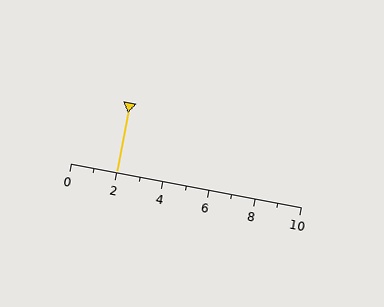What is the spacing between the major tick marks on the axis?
The major ticks are spaced 2 apart.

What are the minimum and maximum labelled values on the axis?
The axis runs from 0 to 10.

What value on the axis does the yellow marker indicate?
The marker indicates approximately 2.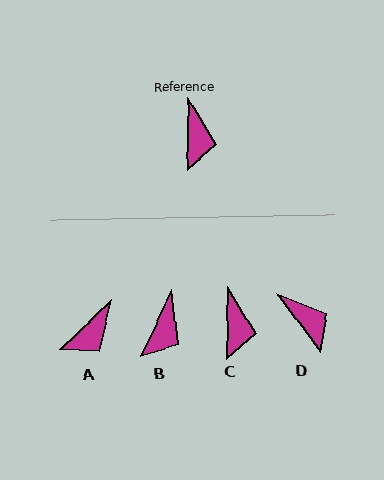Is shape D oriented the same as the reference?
No, it is off by about 38 degrees.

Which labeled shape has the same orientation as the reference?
C.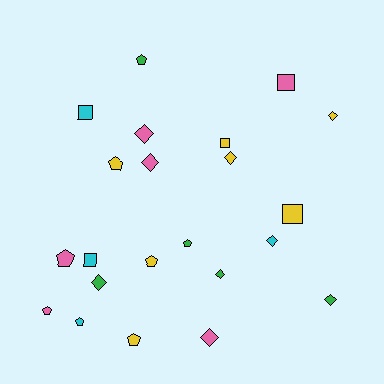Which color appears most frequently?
Yellow, with 7 objects.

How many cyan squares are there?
There are 2 cyan squares.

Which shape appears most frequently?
Diamond, with 9 objects.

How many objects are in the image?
There are 22 objects.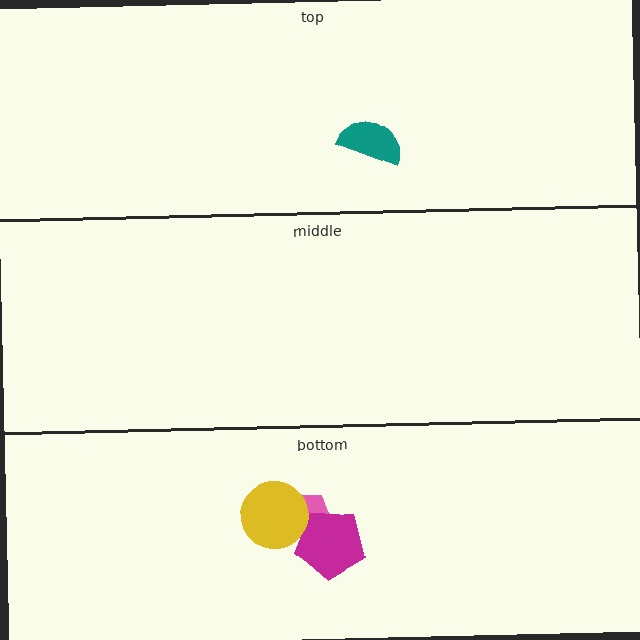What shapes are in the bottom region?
The pink trapezoid, the magenta pentagon, the yellow circle.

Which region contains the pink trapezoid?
The bottom region.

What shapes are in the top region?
The teal semicircle.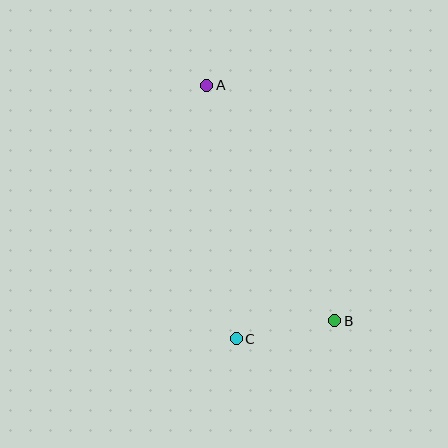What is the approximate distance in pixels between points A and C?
The distance between A and C is approximately 255 pixels.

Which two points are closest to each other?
Points B and C are closest to each other.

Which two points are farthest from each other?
Points A and B are farthest from each other.